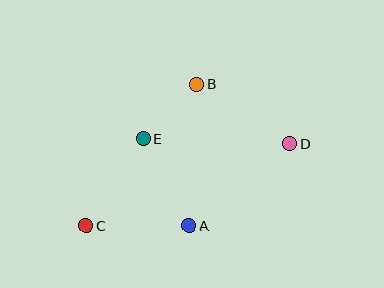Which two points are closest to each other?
Points B and E are closest to each other.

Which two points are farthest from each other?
Points C and D are farthest from each other.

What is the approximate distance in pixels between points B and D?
The distance between B and D is approximately 111 pixels.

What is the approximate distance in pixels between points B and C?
The distance between B and C is approximately 180 pixels.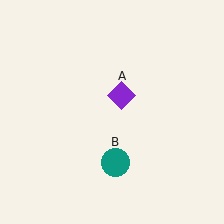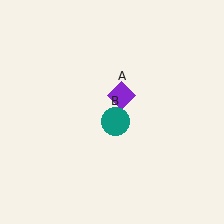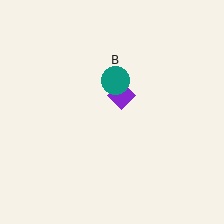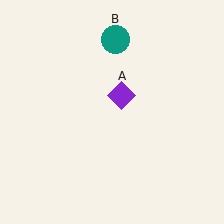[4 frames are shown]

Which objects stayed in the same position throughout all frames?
Purple diamond (object A) remained stationary.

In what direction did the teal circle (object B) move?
The teal circle (object B) moved up.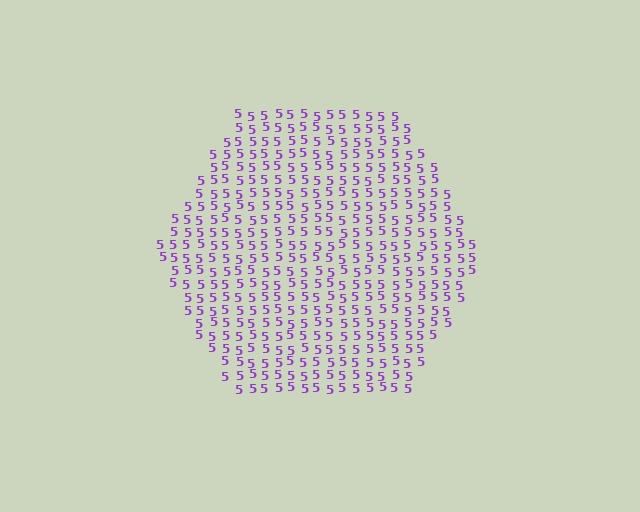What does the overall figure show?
The overall figure shows a hexagon.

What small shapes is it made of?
It is made of small digit 5's.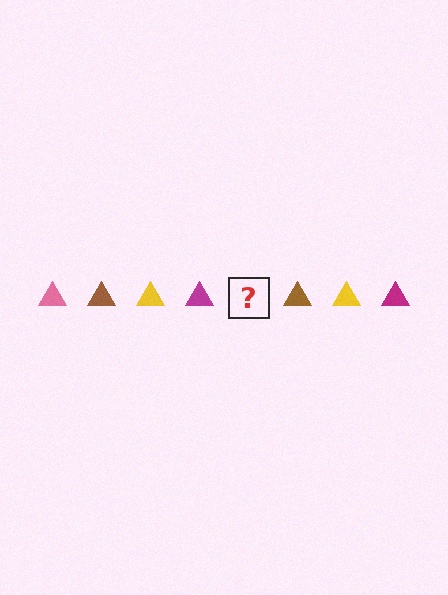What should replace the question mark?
The question mark should be replaced with a pink triangle.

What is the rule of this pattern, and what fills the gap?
The rule is that the pattern cycles through pink, brown, yellow, magenta triangles. The gap should be filled with a pink triangle.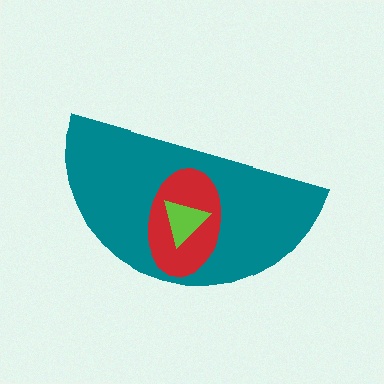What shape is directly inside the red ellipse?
The lime triangle.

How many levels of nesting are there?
3.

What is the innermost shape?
The lime triangle.